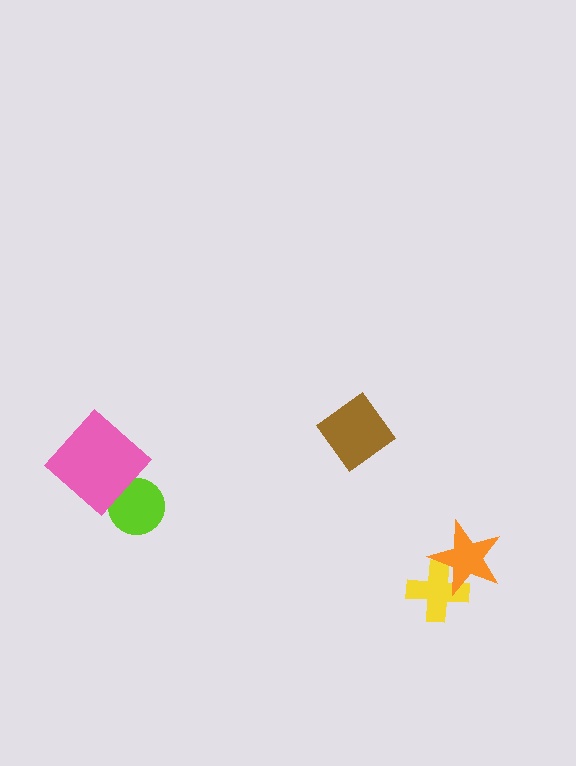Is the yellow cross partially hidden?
Yes, it is partially covered by another shape.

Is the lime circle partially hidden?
Yes, it is partially covered by another shape.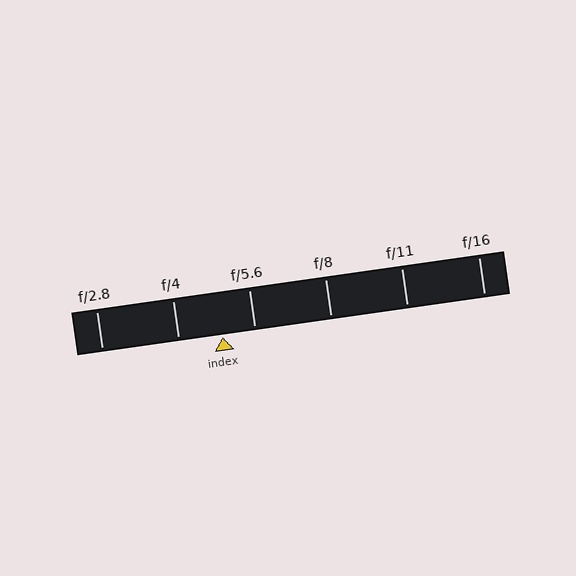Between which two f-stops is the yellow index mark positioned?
The index mark is between f/4 and f/5.6.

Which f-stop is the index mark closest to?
The index mark is closest to f/5.6.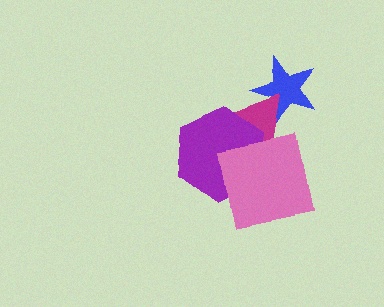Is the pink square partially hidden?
No, no other shape covers it.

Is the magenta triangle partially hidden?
Yes, it is partially covered by another shape.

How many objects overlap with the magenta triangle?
3 objects overlap with the magenta triangle.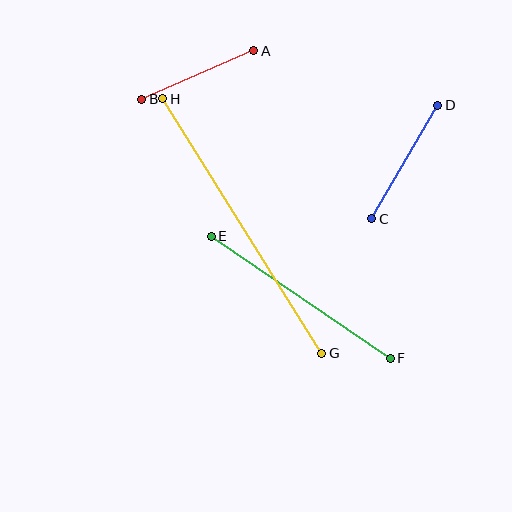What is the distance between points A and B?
The distance is approximately 122 pixels.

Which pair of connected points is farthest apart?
Points G and H are farthest apart.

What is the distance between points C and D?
The distance is approximately 131 pixels.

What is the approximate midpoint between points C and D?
The midpoint is at approximately (405, 162) pixels.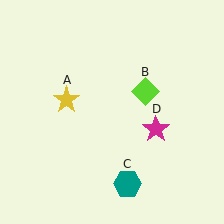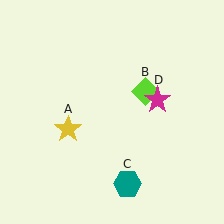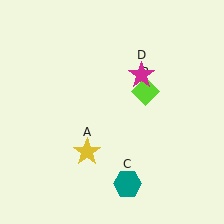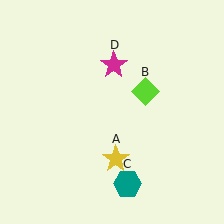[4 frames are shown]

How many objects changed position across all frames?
2 objects changed position: yellow star (object A), magenta star (object D).